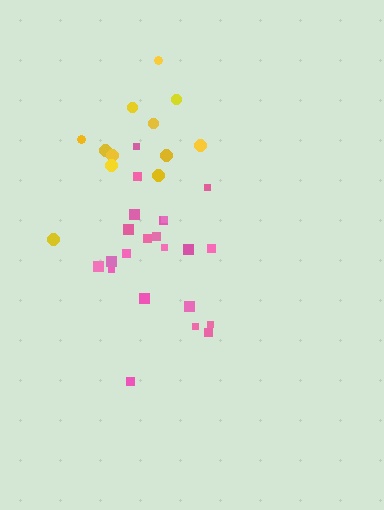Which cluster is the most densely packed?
Pink.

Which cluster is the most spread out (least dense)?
Yellow.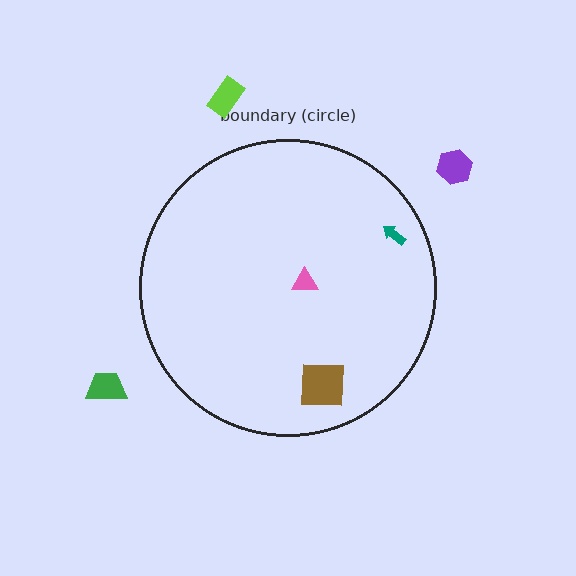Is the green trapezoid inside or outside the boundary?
Outside.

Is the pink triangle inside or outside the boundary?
Inside.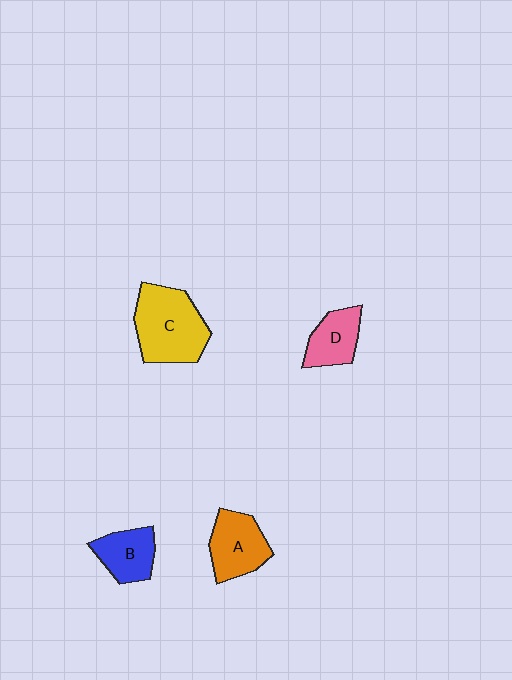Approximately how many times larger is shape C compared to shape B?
Approximately 1.8 times.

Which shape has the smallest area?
Shape D (pink).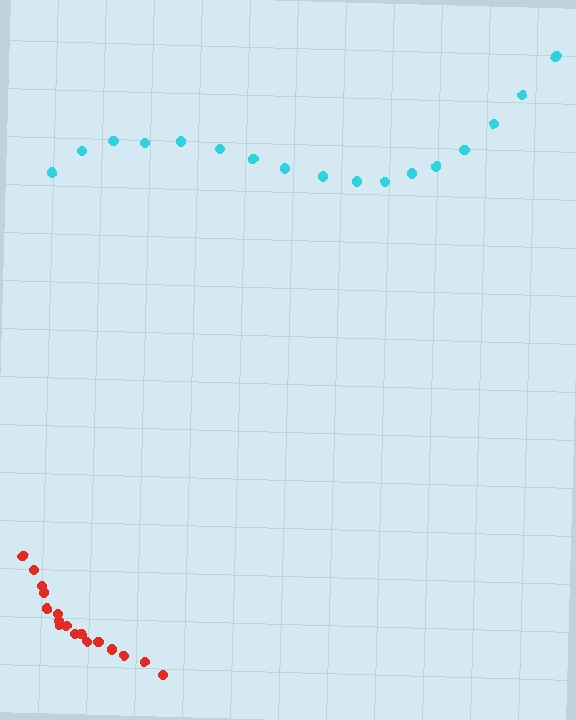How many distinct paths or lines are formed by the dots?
There are 2 distinct paths.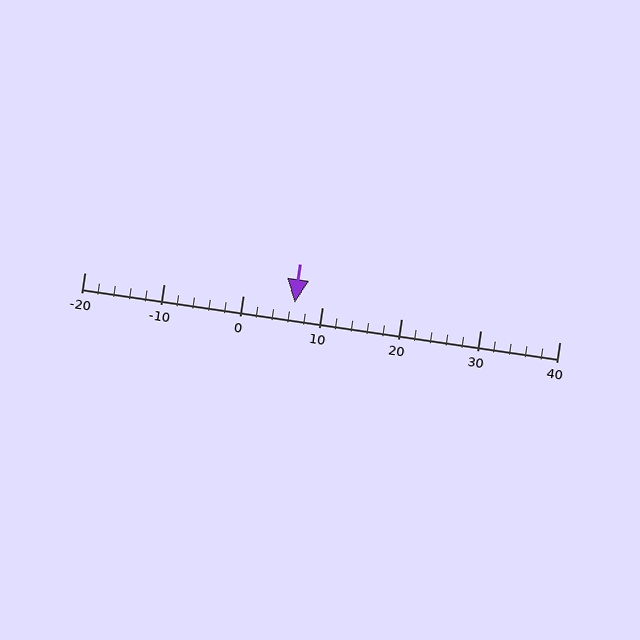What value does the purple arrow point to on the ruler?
The purple arrow points to approximately 7.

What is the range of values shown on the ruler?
The ruler shows values from -20 to 40.